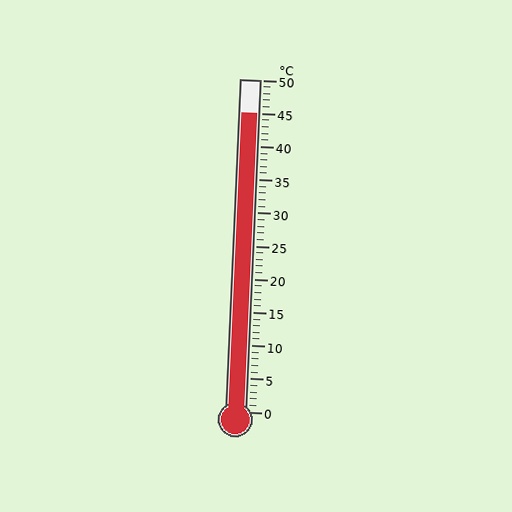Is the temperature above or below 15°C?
The temperature is above 15°C.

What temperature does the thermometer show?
The thermometer shows approximately 45°C.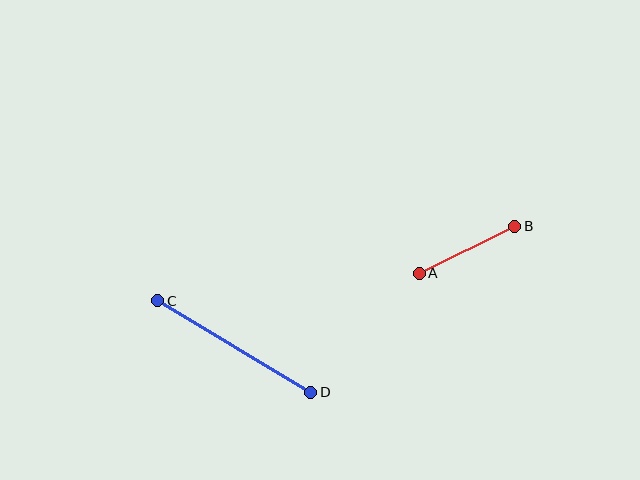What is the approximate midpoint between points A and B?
The midpoint is at approximately (467, 250) pixels.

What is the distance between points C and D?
The distance is approximately 178 pixels.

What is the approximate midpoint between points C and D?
The midpoint is at approximately (234, 346) pixels.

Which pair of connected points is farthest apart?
Points C and D are farthest apart.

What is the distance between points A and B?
The distance is approximately 107 pixels.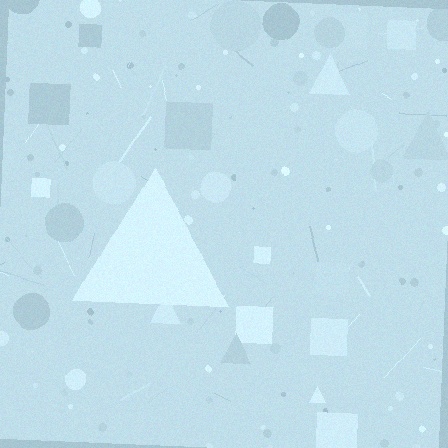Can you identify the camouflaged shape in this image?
The camouflaged shape is a triangle.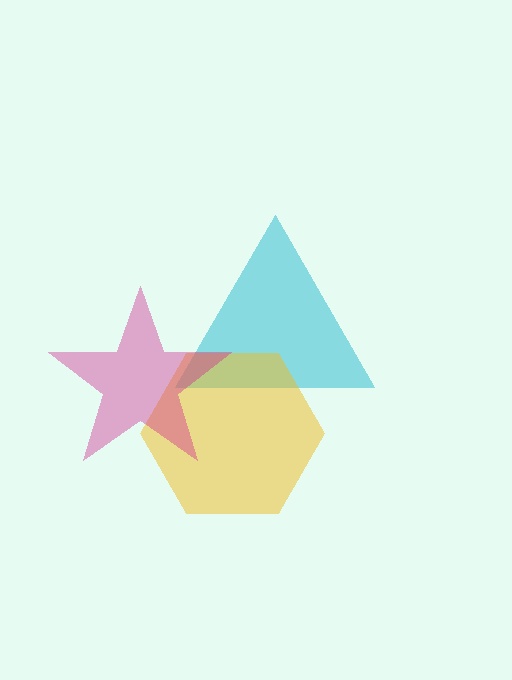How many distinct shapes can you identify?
There are 3 distinct shapes: a cyan triangle, a yellow hexagon, a magenta star.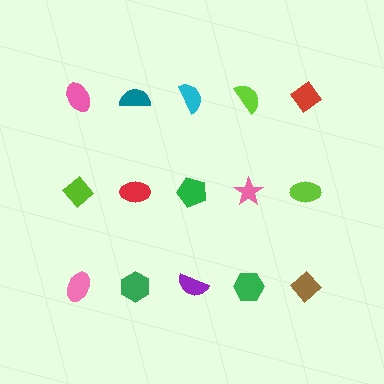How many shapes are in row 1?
5 shapes.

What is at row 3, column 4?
A green hexagon.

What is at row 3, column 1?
A pink ellipse.